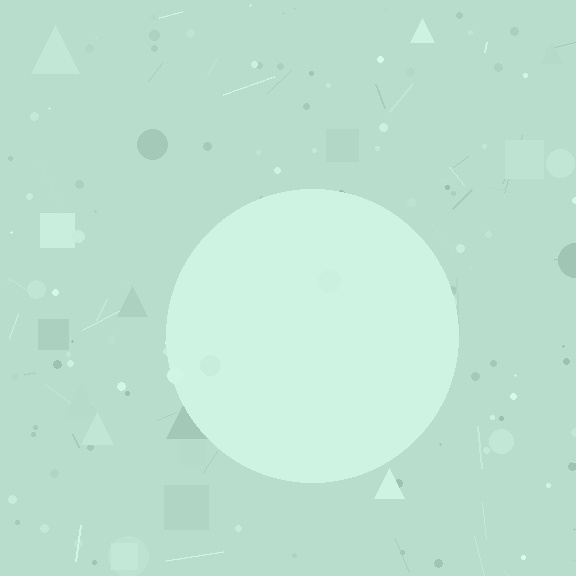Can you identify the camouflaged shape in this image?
The camouflaged shape is a circle.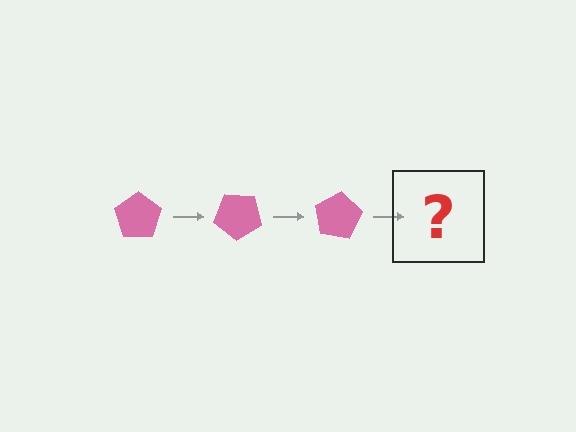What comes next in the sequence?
The next element should be a pink pentagon rotated 120 degrees.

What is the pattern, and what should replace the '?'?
The pattern is that the pentagon rotates 40 degrees each step. The '?' should be a pink pentagon rotated 120 degrees.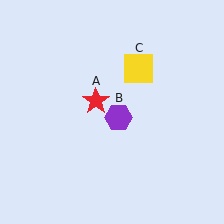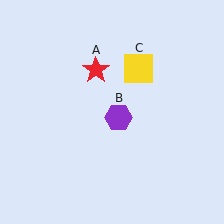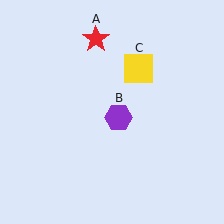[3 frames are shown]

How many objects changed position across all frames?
1 object changed position: red star (object A).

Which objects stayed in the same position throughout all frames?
Purple hexagon (object B) and yellow square (object C) remained stationary.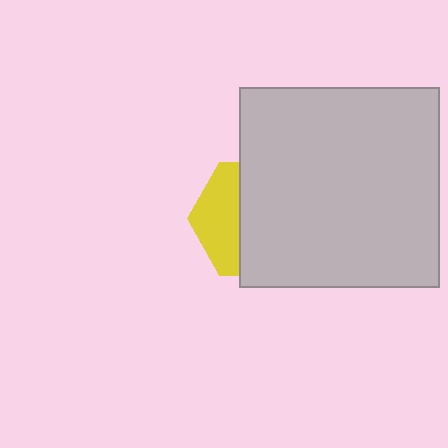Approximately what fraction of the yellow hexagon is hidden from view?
Roughly 63% of the yellow hexagon is hidden behind the light gray square.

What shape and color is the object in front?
The object in front is a light gray square.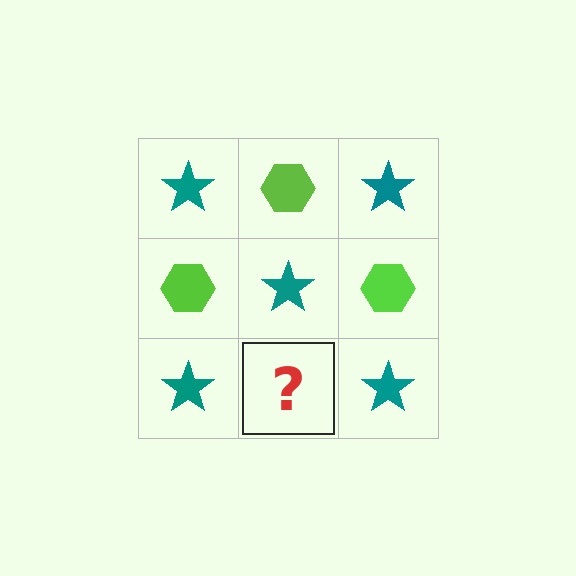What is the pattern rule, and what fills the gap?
The rule is that it alternates teal star and lime hexagon in a checkerboard pattern. The gap should be filled with a lime hexagon.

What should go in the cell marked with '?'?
The missing cell should contain a lime hexagon.